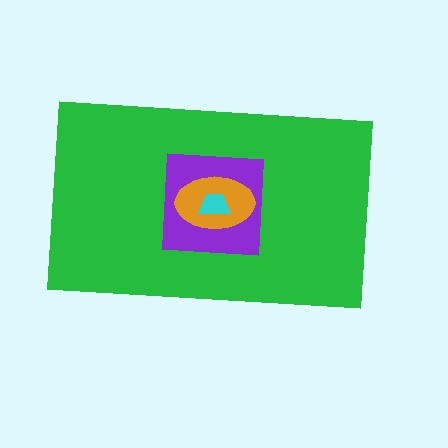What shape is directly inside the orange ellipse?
The cyan trapezoid.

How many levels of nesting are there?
4.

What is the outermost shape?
The green rectangle.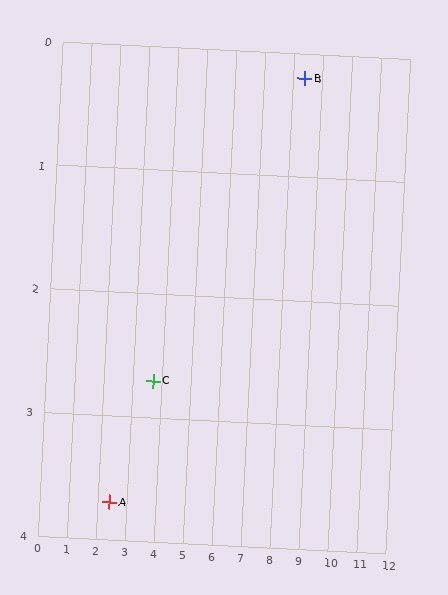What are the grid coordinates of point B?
Point B is at approximately (8.4, 0.2).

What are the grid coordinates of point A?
Point A is at approximately (2.4, 3.7).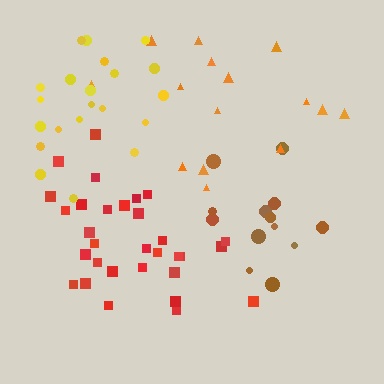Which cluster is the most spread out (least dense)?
Orange.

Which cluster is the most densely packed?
Red.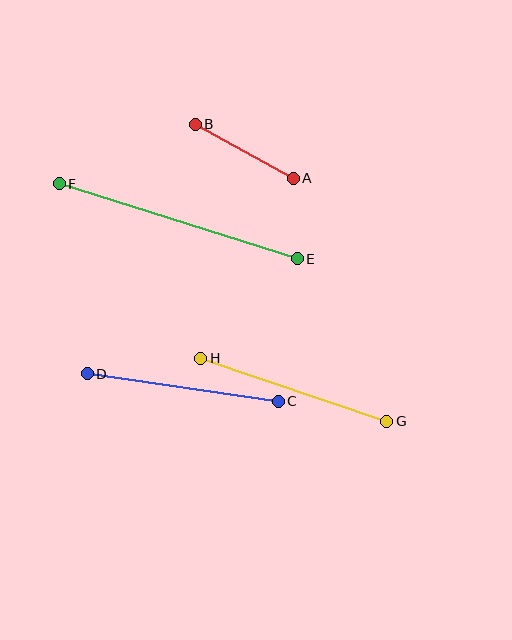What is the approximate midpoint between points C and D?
The midpoint is at approximately (183, 388) pixels.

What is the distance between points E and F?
The distance is approximately 250 pixels.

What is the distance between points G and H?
The distance is approximately 197 pixels.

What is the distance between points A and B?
The distance is approximately 112 pixels.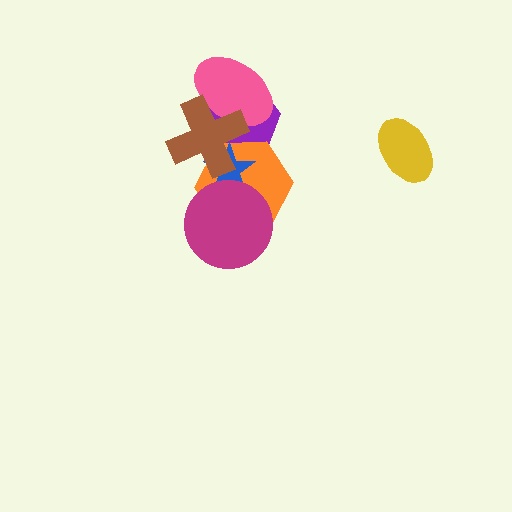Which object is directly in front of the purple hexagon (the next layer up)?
The orange hexagon is directly in front of the purple hexagon.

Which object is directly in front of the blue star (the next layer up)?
The magenta circle is directly in front of the blue star.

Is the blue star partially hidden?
Yes, it is partially covered by another shape.